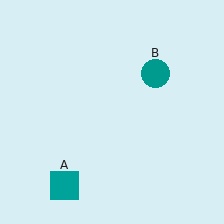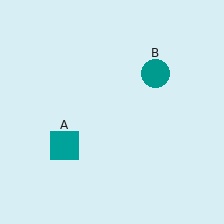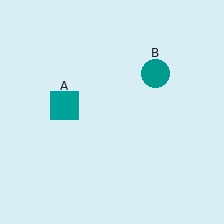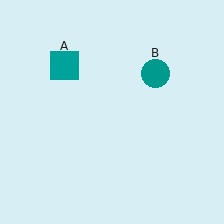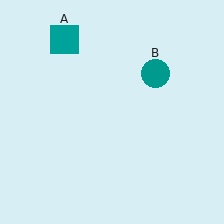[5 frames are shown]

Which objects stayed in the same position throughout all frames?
Teal circle (object B) remained stationary.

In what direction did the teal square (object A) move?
The teal square (object A) moved up.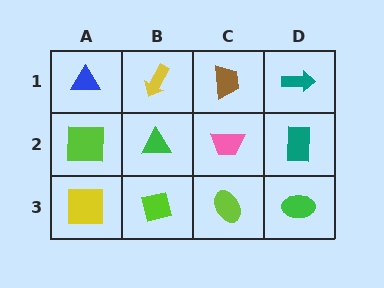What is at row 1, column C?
A brown trapezoid.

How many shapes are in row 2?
4 shapes.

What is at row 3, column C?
A lime ellipse.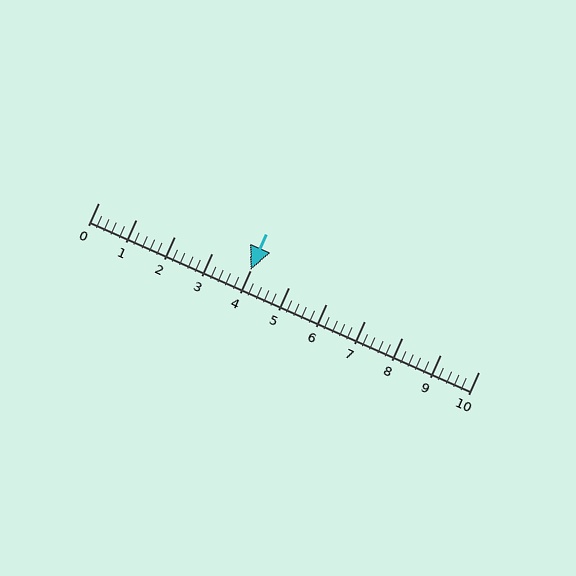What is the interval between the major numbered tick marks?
The major tick marks are spaced 1 units apart.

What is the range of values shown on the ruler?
The ruler shows values from 0 to 10.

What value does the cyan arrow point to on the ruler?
The cyan arrow points to approximately 4.0.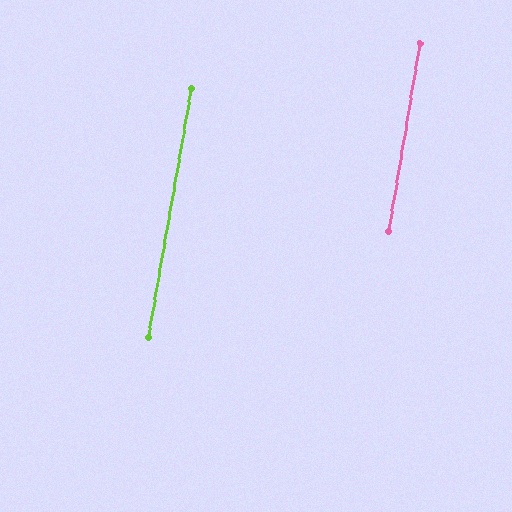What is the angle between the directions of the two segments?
Approximately 1 degree.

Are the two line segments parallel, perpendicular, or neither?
Parallel — their directions differ by only 0.6°.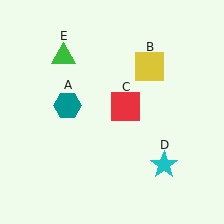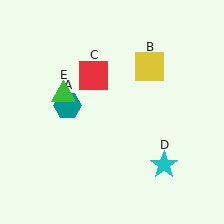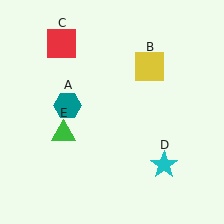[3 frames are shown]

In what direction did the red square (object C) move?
The red square (object C) moved up and to the left.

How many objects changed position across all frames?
2 objects changed position: red square (object C), green triangle (object E).